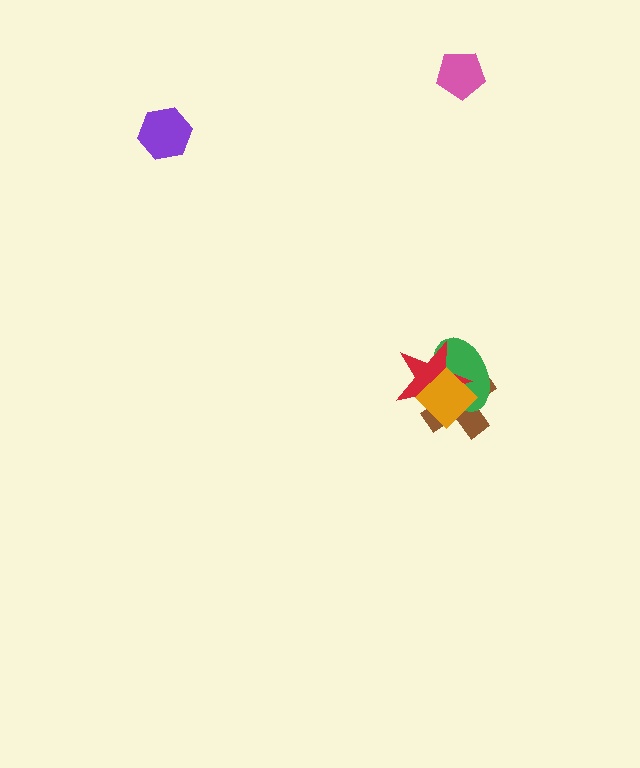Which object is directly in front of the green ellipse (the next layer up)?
The red star is directly in front of the green ellipse.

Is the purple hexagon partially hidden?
No, no other shape covers it.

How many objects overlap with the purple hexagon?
0 objects overlap with the purple hexagon.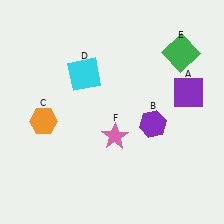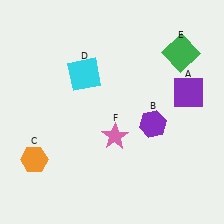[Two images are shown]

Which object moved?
The orange hexagon (C) moved down.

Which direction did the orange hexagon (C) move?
The orange hexagon (C) moved down.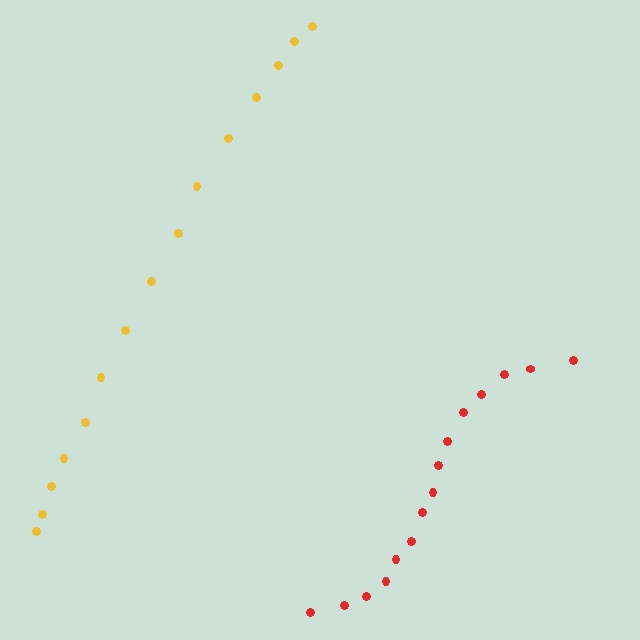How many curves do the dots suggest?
There are 2 distinct paths.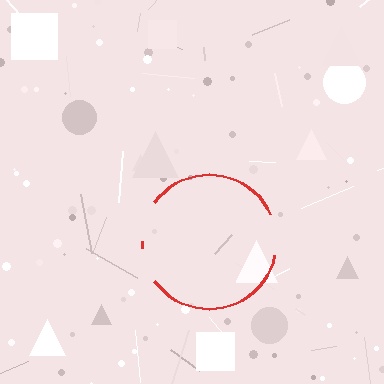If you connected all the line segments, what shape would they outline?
They would outline a circle.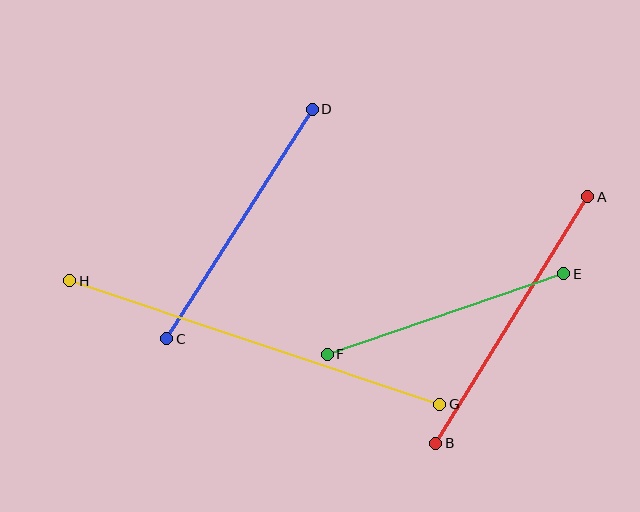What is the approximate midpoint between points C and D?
The midpoint is at approximately (240, 224) pixels.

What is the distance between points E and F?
The distance is approximately 250 pixels.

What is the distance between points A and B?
The distance is approximately 290 pixels.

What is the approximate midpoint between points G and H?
The midpoint is at approximately (255, 342) pixels.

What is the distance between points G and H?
The distance is approximately 390 pixels.